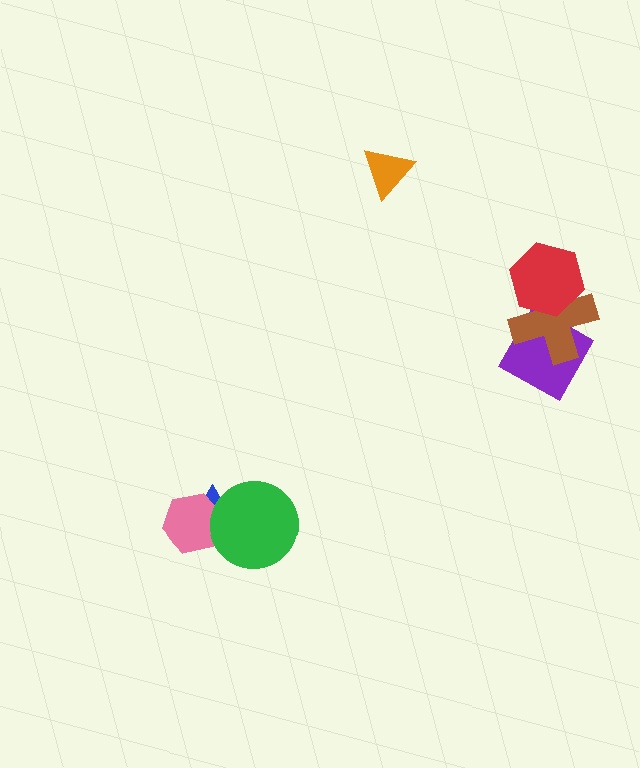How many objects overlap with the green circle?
2 objects overlap with the green circle.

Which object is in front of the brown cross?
The red hexagon is in front of the brown cross.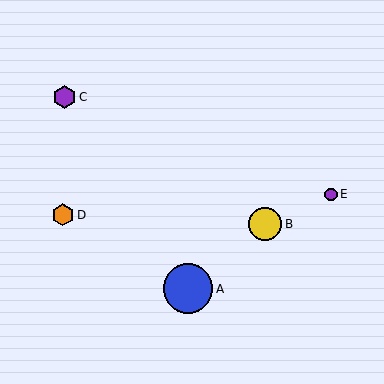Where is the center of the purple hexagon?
The center of the purple hexagon is at (65, 97).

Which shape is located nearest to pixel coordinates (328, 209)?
The purple circle (labeled E) at (331, 194) is nearest to that location.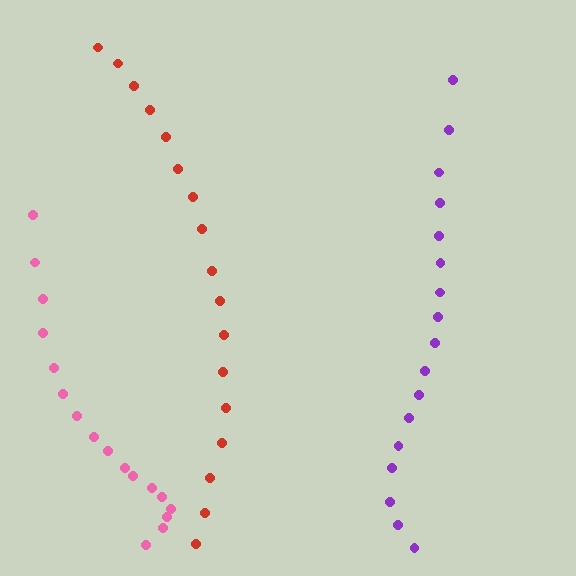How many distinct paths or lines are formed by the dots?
There are 3 distinct paths.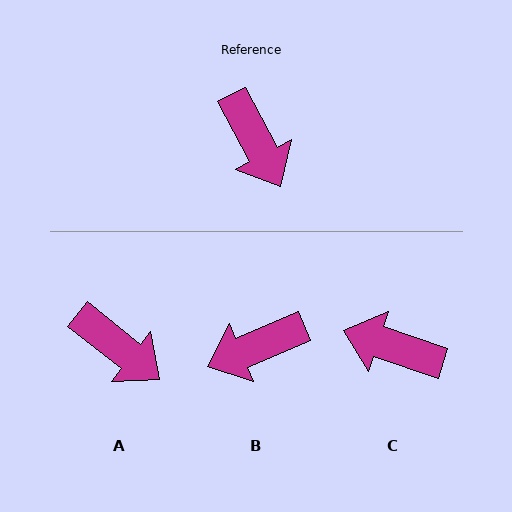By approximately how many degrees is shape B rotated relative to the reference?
Approximately 95 degrees clockwise.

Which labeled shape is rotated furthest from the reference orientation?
C, about 136 degrees away.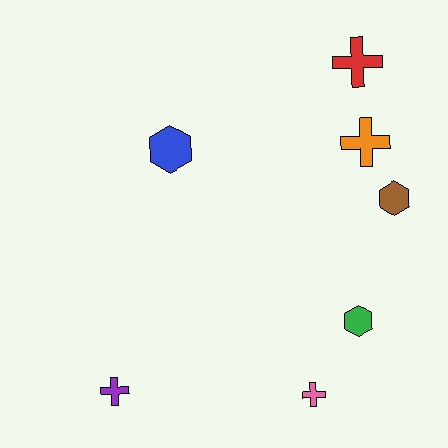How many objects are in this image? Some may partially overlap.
There are 7 objects.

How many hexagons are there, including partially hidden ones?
There are 3 hexagons.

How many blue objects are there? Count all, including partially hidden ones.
There is 1 blue object.